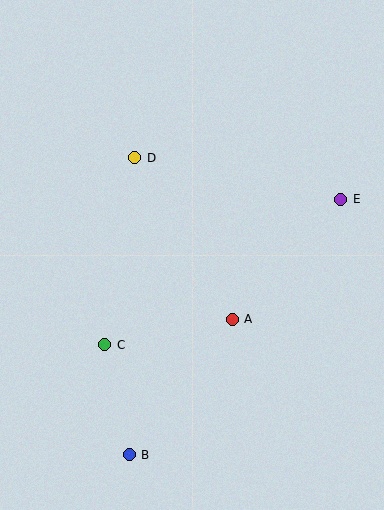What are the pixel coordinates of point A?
Point A is at (232, 319).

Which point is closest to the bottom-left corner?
Point B is closest to the bottom-left corner.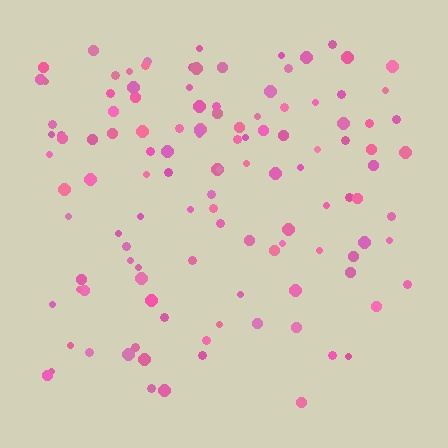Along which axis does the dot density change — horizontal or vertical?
Vertical.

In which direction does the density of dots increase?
From bottom to top, with the top side densest.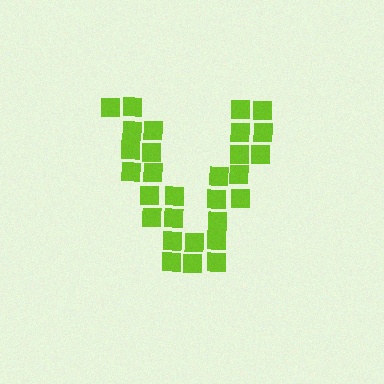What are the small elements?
The small elements are squares.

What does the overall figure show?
The overall figure shows the letter V.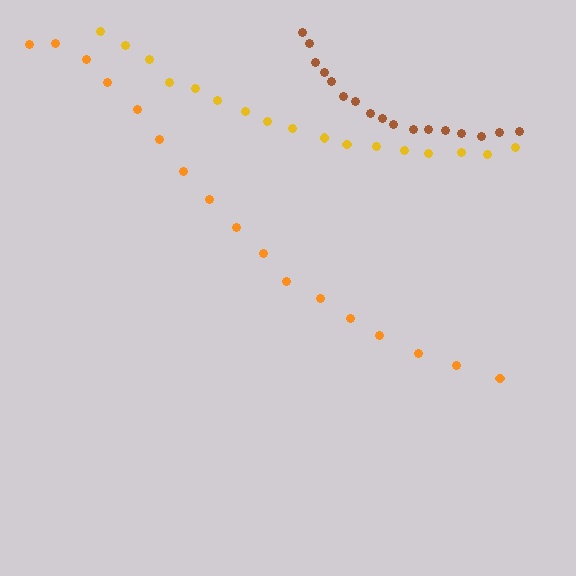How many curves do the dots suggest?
There are 3 distinct paths.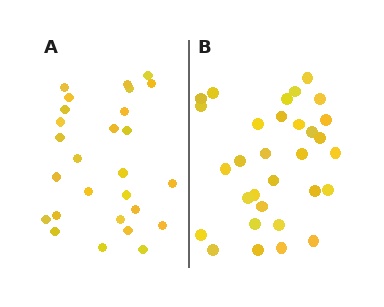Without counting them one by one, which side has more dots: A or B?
Region B (the right region) has more dots.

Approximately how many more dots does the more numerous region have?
Region B has about 4 more dots than region A.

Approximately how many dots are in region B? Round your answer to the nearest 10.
About 30 dots. (The exact count is 31, which rounds to 30.)